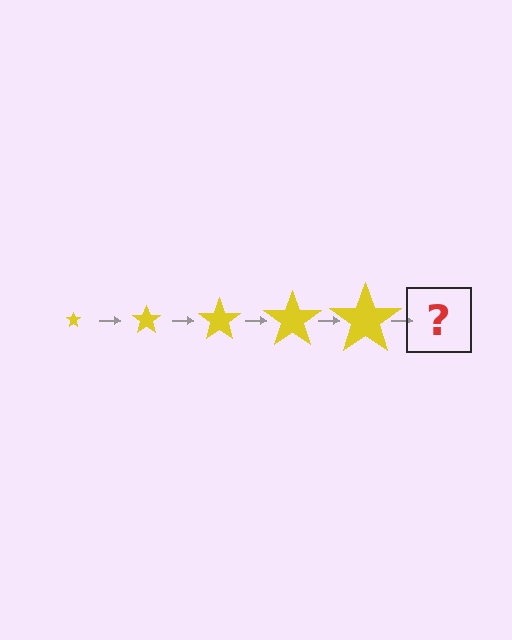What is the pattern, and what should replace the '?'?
The pattern is that the star gets progressively larger each step. The '?' should be a yellow star, larger than the previous one.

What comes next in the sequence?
The next element should be a yellow star, larger than the previous one.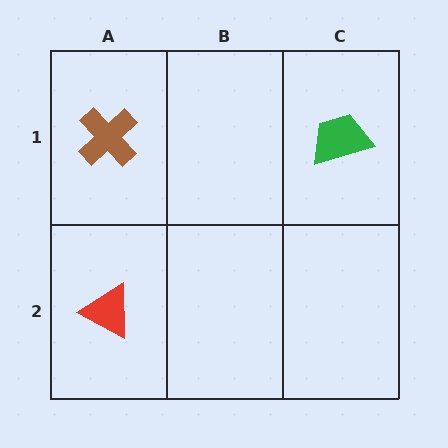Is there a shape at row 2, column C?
No, that cell is empty.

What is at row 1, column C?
A green trapezoid.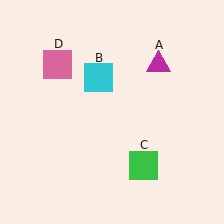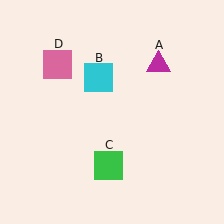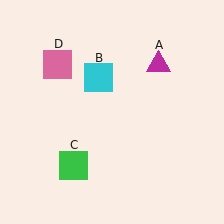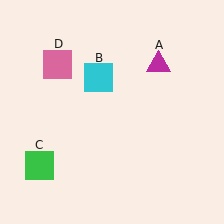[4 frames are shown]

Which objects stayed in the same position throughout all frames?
Magenta triangle (object A) and cyan square (object B) and pink square (object D) remained stationary.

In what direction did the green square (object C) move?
The green square (object C) moved left.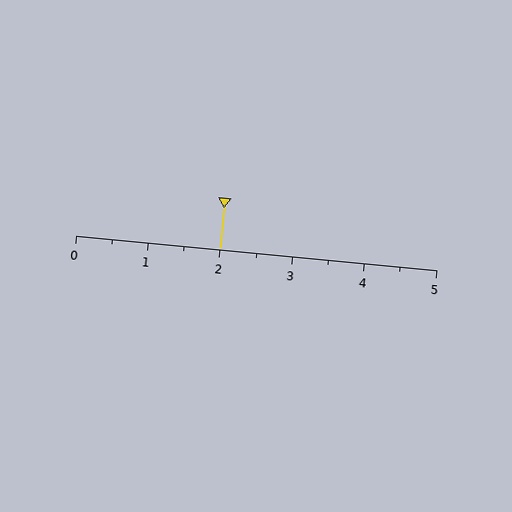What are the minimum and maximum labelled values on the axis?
The axis runs from 0 to 5.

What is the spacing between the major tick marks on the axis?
The major ticks are spaced 1 apart.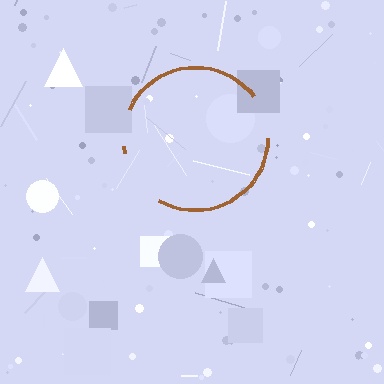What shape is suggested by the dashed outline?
The dashed outline suggests a circle.